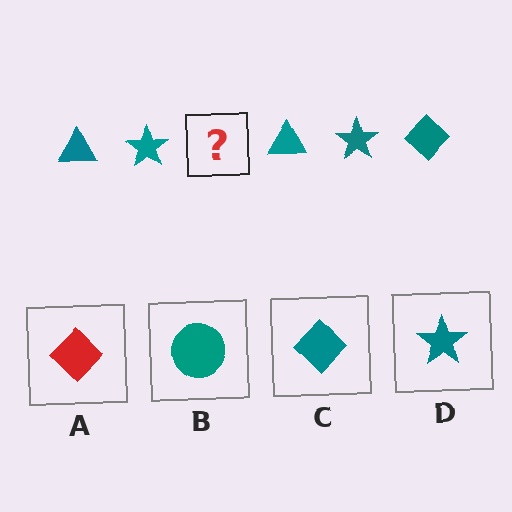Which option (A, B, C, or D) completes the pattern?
C.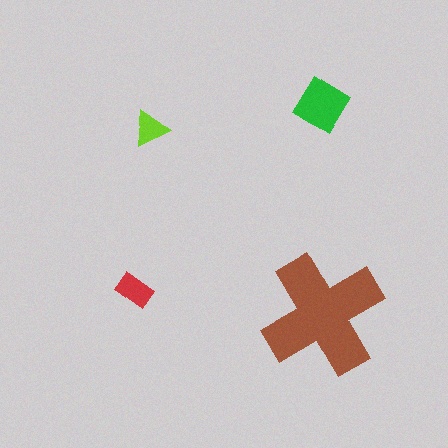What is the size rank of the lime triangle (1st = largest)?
4th.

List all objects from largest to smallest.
The brown cross, the green diamond, the red rectangle, the lime triangle.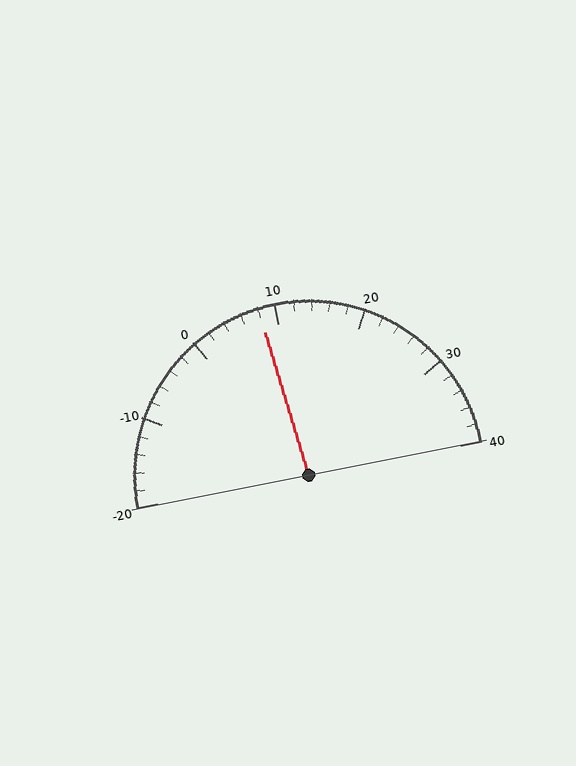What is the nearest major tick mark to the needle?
The nearest major tick mark is 10.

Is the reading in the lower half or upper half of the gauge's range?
The reading is in the lower half of the range (-20 to 40).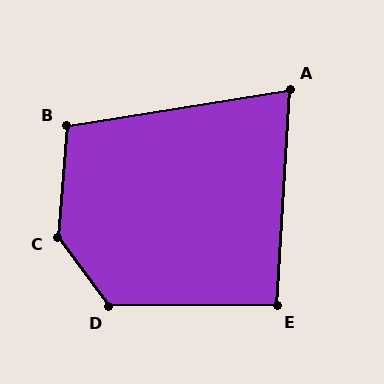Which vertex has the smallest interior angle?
A, at approximately 77 degrees.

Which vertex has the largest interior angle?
C, at approximately 139 degrees.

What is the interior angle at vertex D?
Approximately 126 degrees (obtuse).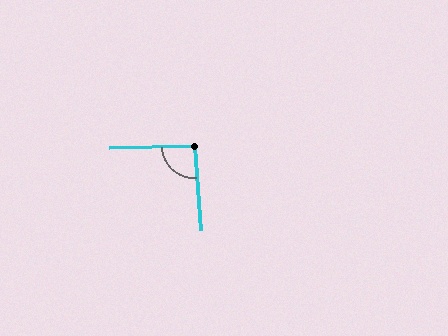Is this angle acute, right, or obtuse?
It is approximately a right angle.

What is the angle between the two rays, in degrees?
Approximately 93 degrees.